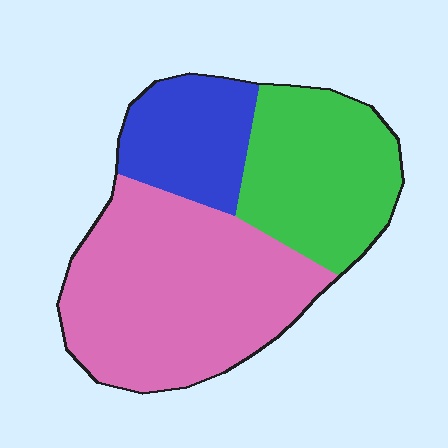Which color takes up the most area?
Pink, at roughly 50%.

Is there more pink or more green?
Pink.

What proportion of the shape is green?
Green takes up about one third (1/3) of the shape.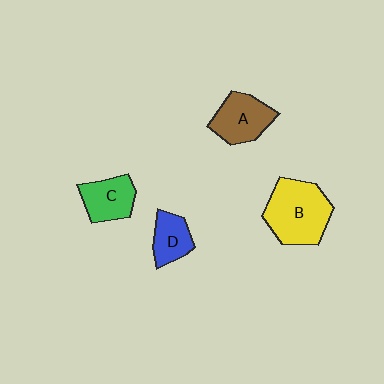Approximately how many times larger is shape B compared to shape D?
Approximately 2.1 times.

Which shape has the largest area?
Shape B (yellow).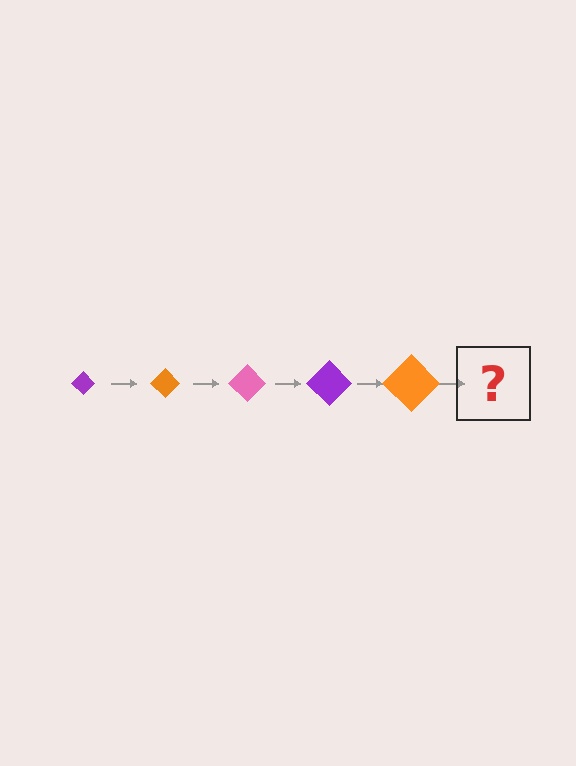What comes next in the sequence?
The next element should be a pink diamond, larger than the previous one.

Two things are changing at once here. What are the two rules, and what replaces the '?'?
The two rules are that the diamond grows larger each step and the color cycles through purple, orange, and pink. The '?' should be a pink diamond, larger than the previous one.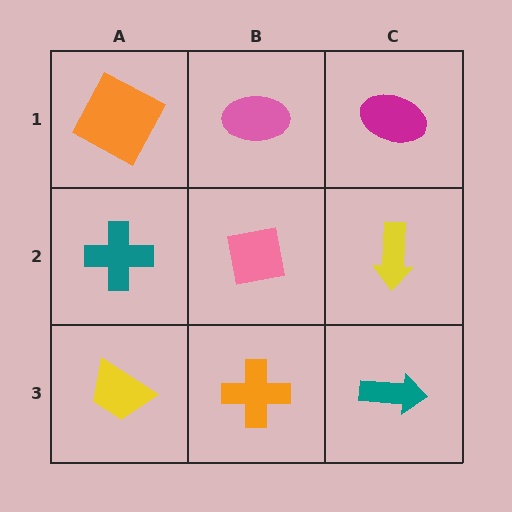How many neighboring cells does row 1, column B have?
3.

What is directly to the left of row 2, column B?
A teal cross.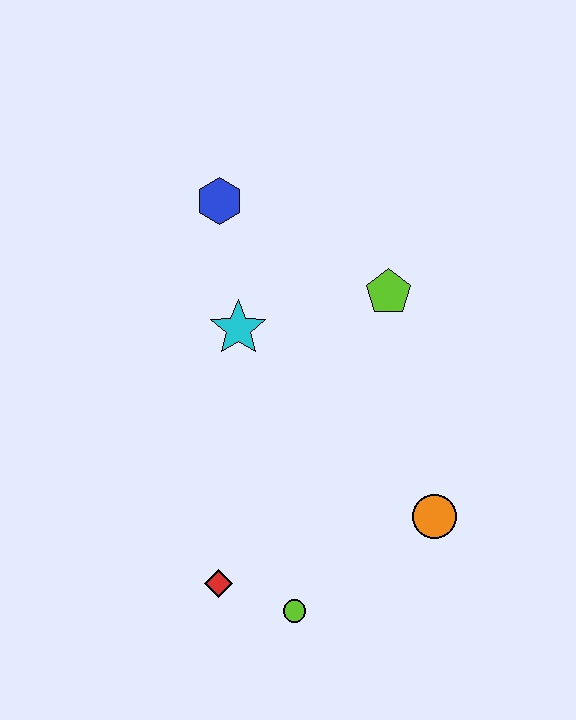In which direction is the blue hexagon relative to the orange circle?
The blue hexagon is above the orange circle.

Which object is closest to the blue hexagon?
The cyan star is closest to the blue hexagon.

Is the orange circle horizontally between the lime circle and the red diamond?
No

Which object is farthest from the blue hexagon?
The lime circle is farthest from the blue hexagon.